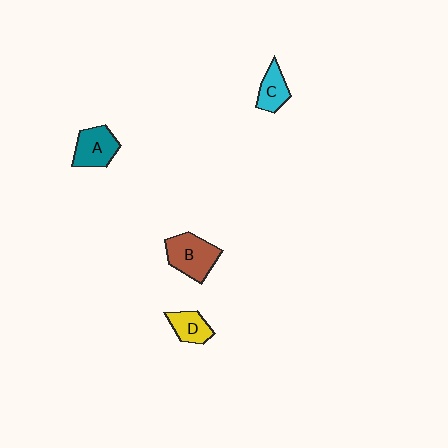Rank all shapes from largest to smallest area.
From largest to smallest: B (brown), A (teal), C (cyan), D (yellow).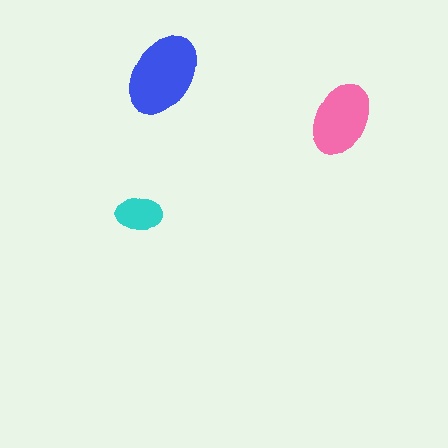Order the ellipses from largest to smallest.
the blue one, the pink one, the cyan one.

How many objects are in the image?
There are 3 objects in the image.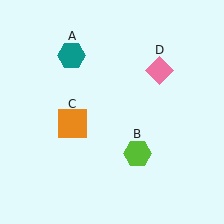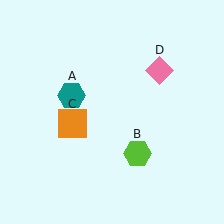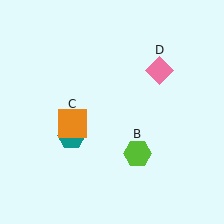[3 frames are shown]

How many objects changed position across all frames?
1 object changed position: teal hexagon (object A).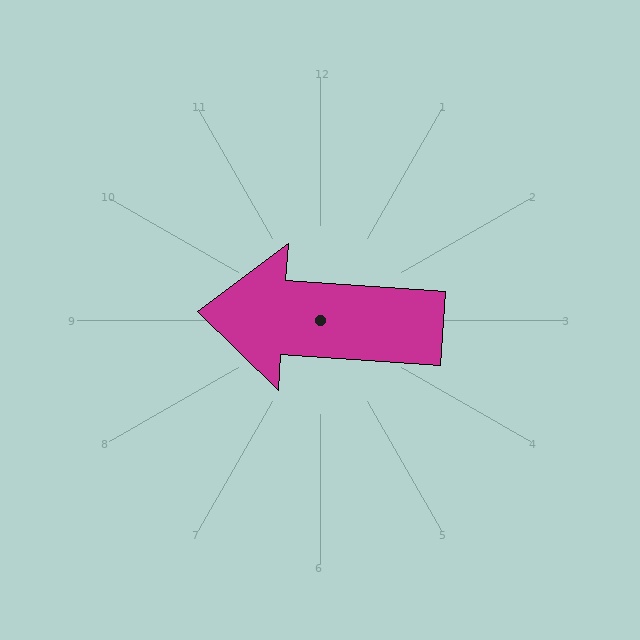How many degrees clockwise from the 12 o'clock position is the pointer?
Approximately 274 degrees.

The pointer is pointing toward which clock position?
Roughly 9 o'clock.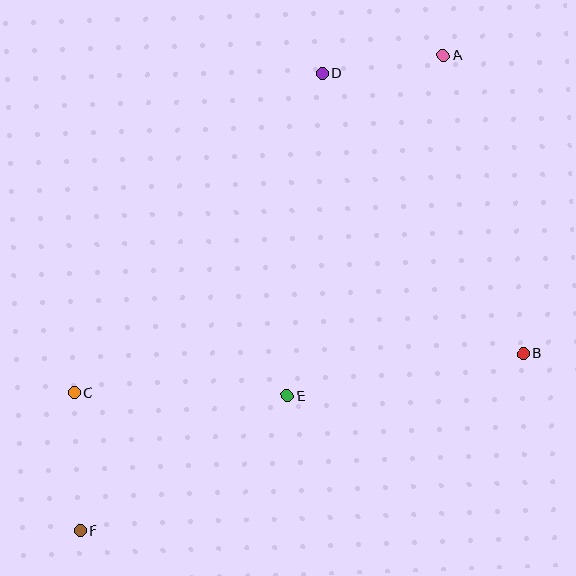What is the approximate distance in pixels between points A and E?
The distance between A and E is approximately 374 pixels.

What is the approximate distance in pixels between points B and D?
The distance between B and D is approximately 345 pixels.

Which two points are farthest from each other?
Points A and F are farthest from each other.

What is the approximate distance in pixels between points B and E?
The distance between B and E is approximately 240 pixels.